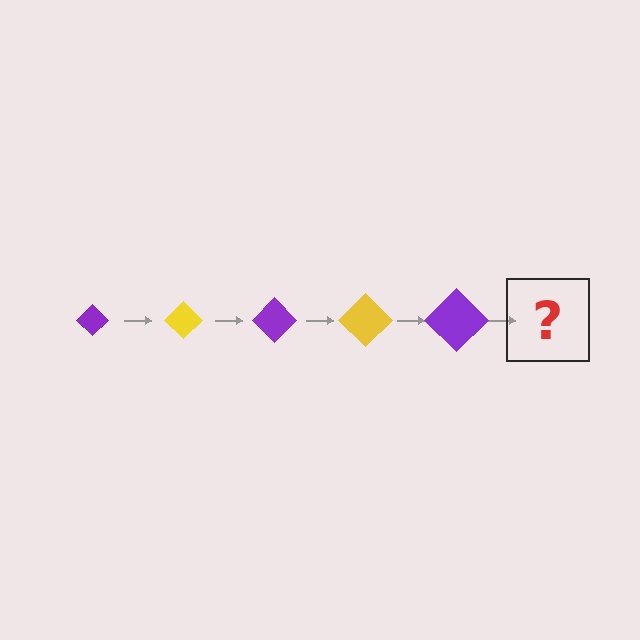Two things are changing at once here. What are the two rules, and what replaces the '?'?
The two rules are that the diamond grows larger each step and the color cycles through purple and yellow. The '?' should be a yellow diamond, larger than the previous one.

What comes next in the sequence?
The next element should be a yellow diamond, larger than the previous one.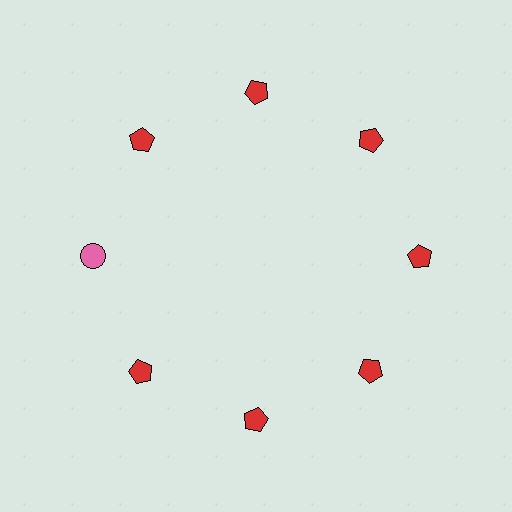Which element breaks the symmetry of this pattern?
The pink circle at roughly the 9 o'clock position breaks the symmetry. All other shapes are red pentagons.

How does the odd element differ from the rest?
It differs in both color (pink instead of red) and shape (circle instead of pentagon).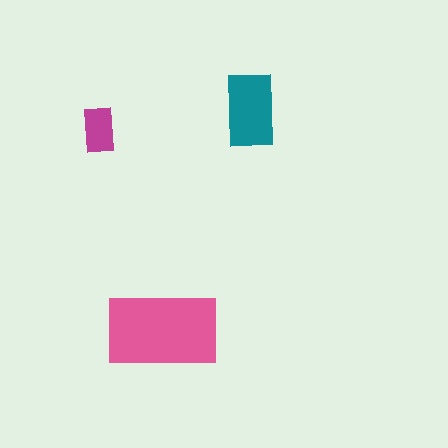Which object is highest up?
The teal rectangle is topmost.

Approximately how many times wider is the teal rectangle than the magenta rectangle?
About 1.5 times wider.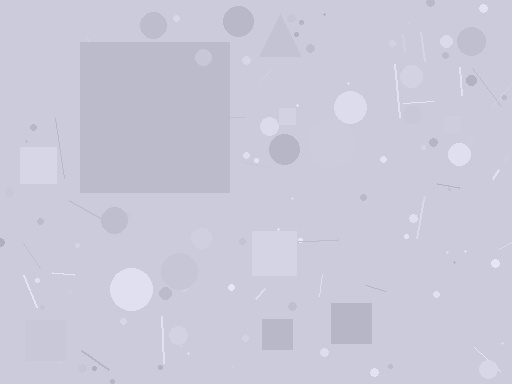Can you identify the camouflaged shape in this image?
The camouflaged shape is a square.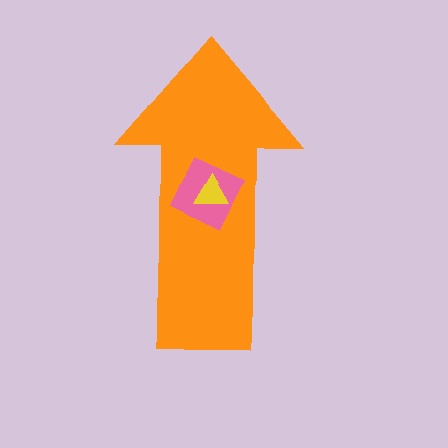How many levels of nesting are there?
3.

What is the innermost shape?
The yellow triangle.